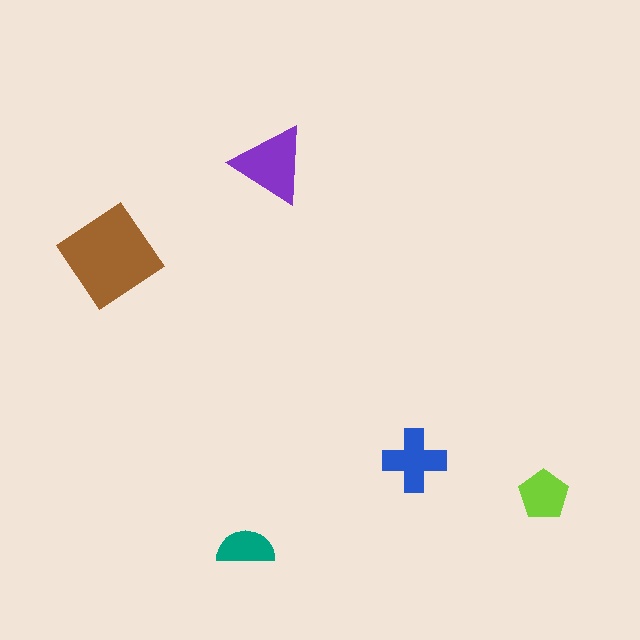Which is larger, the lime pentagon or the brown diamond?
The brown diamond.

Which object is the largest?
The brown diamond.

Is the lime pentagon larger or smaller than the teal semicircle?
Larger.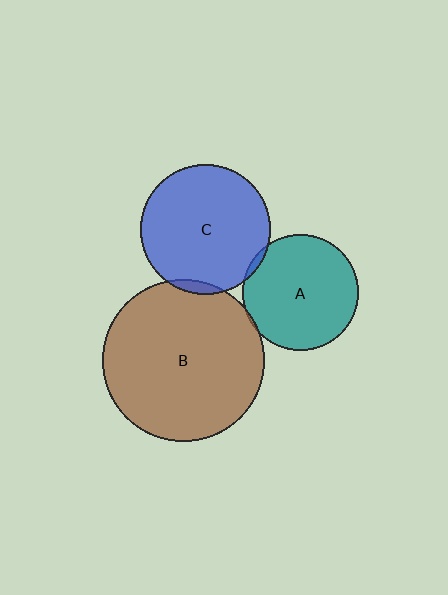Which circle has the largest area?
Circle B (brown).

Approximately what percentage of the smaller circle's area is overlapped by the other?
Approximately 5%.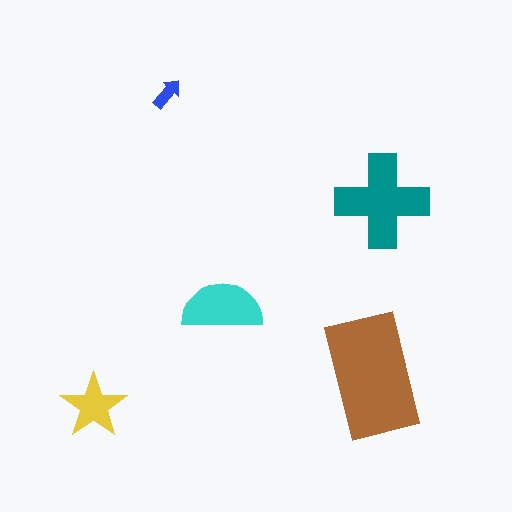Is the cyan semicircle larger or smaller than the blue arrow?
Larger.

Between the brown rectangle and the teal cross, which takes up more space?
The brown rectangle.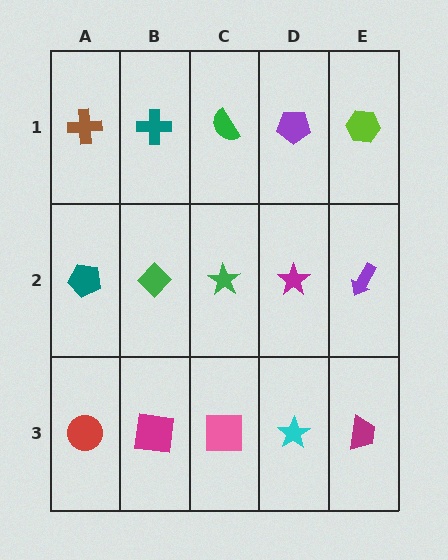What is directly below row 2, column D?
A cyan star.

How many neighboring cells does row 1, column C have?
3.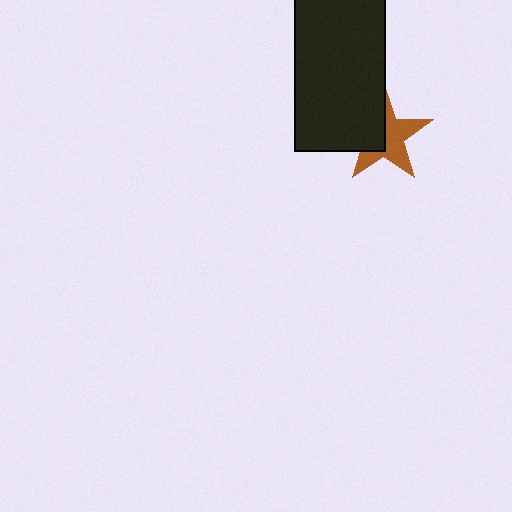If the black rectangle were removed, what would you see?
You would see the complete brown star.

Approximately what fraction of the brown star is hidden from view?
Roughly 42% of the brown star is hidden behind the black rectangle.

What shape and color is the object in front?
The object in front is a black rectangle.